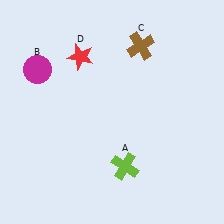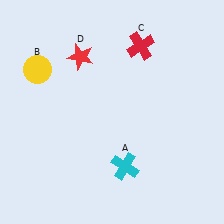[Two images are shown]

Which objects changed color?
A changed from lime to cyan. B changed from magenta to yellow. C changed from brown to red.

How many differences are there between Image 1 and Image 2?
There are 3 differences between the two images.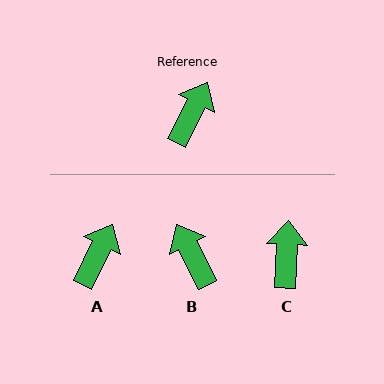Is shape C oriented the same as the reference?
No, it is off by about 24 degrees.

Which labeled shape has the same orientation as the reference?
A.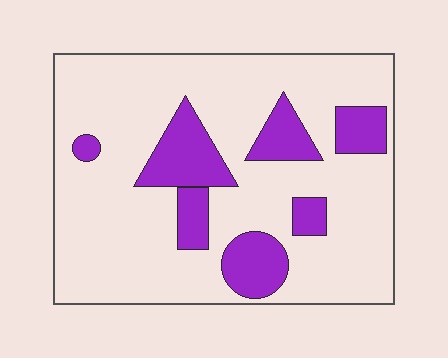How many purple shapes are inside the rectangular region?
7.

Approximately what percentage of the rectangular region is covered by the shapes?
Approximately 20%.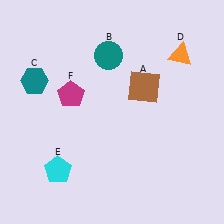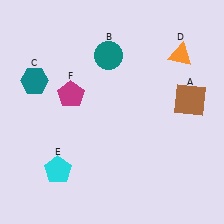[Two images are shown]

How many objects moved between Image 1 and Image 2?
1 object moved between the two images.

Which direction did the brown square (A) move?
The brown square (A) moved right.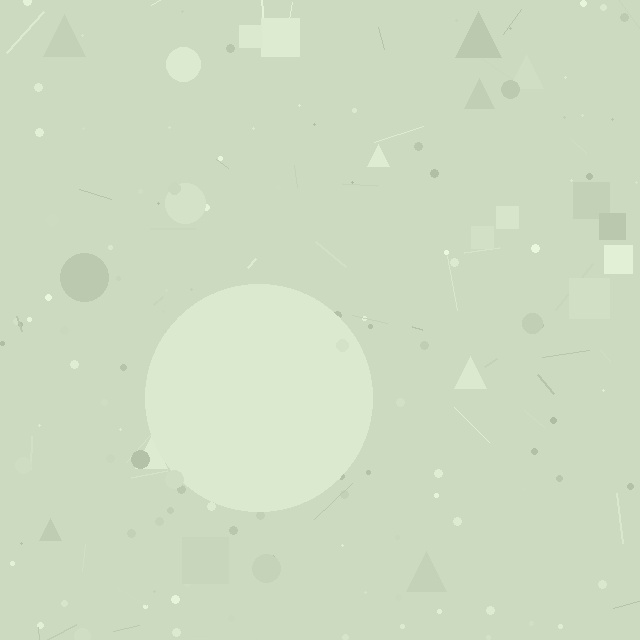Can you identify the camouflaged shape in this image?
The camouflaged shape is a circle.